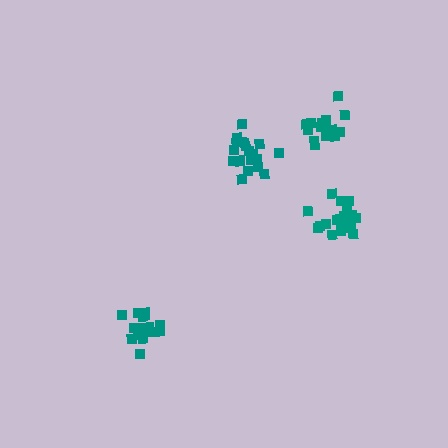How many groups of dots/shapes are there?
There are 4 groups.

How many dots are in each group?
Group 1: 20 dots, Group 2: 21 dots, Group 3: 16 dots, Group 4: 17 dots (74 total).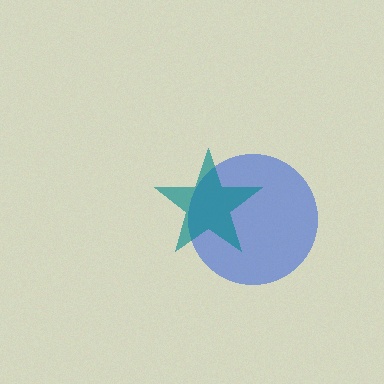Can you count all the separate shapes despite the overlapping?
Yes, there are 2 separate shapes.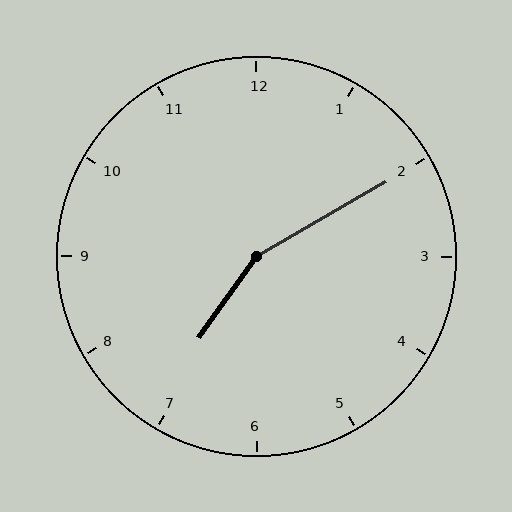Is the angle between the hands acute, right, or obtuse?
It is obtuse.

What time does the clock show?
7:10.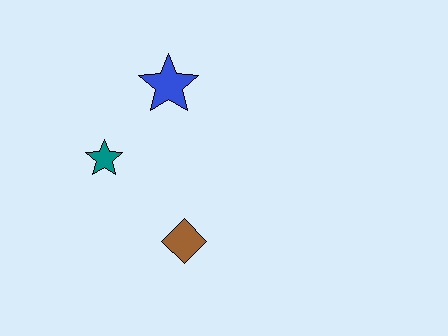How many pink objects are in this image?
There are no pink objects.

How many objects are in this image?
There are 3 objects.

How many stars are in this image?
There are 2 stars.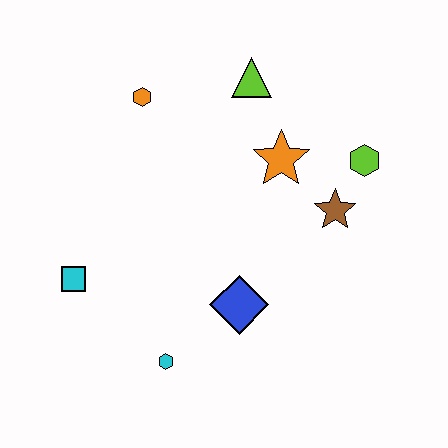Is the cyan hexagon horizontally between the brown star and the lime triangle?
No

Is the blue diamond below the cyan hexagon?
No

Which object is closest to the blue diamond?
The cyan hexagon is closest to the blue diamond.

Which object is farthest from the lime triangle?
The cyan hexagon is farthest from the lime triangle.